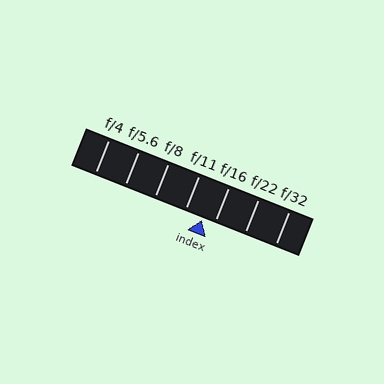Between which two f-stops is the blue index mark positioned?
The index mark is between f/11 and f/16.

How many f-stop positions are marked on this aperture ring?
There are 7 f-stop positions marked.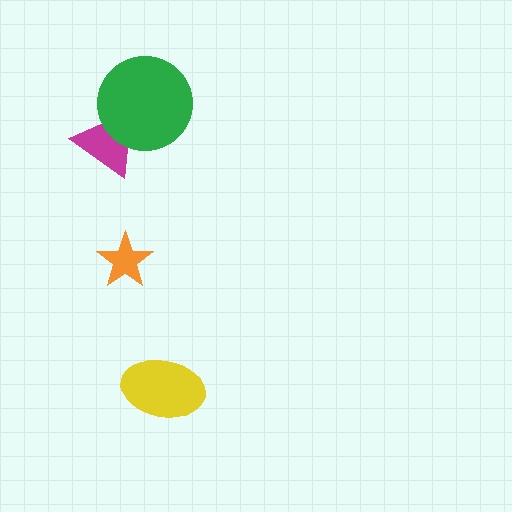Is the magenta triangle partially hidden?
Yes, it is partially covered by another shape.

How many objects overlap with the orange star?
0 objects overlap with the orange star.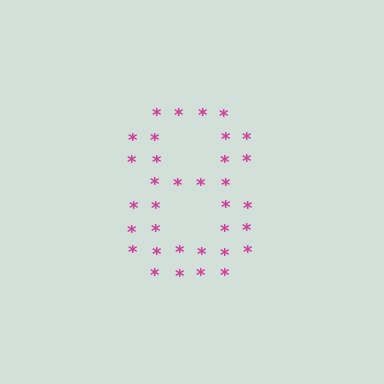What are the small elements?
The small elements are asterisks.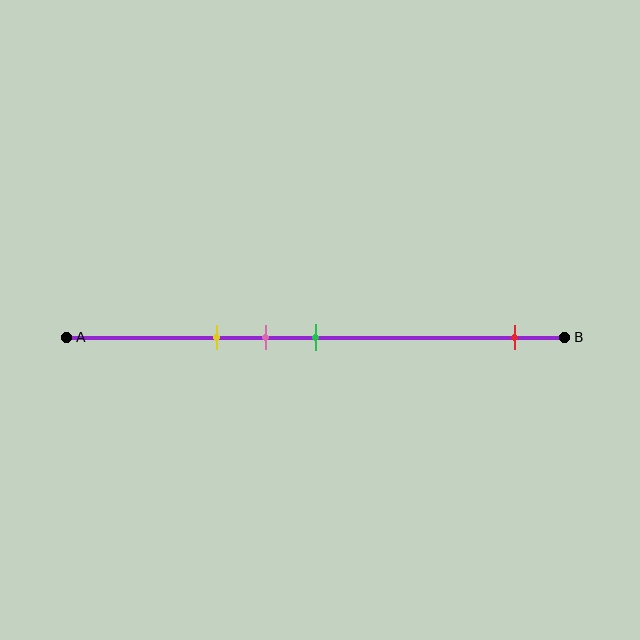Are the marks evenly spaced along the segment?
No, the marks are not evenly spaced.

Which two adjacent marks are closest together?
The pink and green marks are the closest adjacent pair.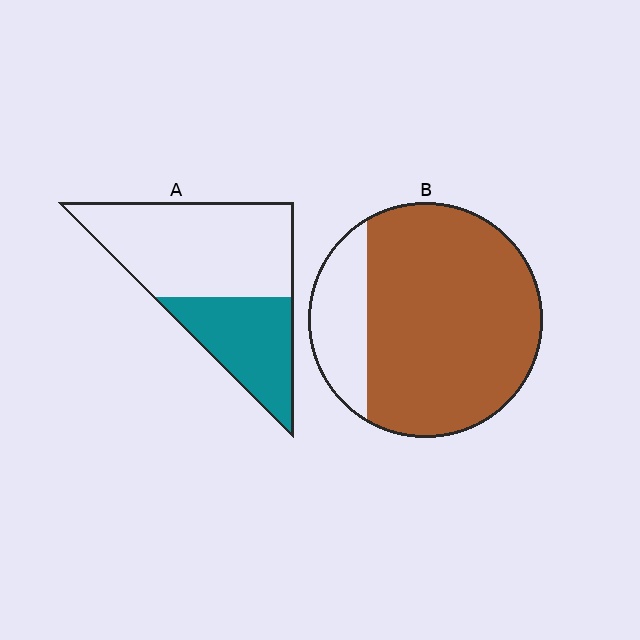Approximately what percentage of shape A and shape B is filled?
A is approximately 35% and B is approximately 80%.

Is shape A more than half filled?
No.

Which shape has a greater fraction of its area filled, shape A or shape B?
Shape B.